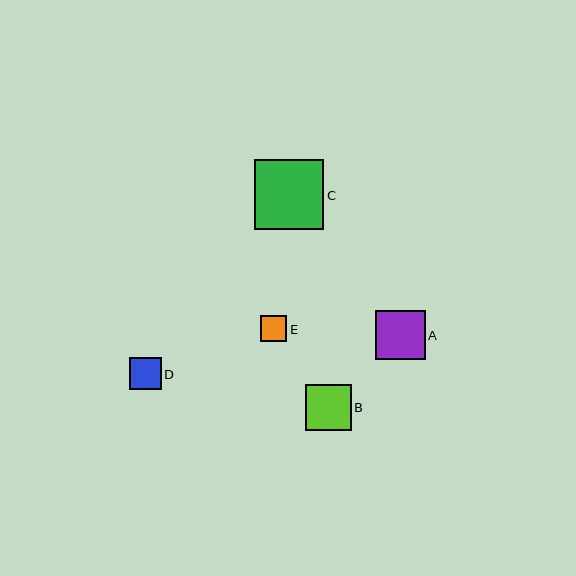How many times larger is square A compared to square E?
Square A is approximately 1.8 times the size of square E.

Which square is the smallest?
Square E is the smallest with a size of approximately 27 pixels.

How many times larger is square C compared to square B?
Square C is approximately 1.5 times the size of square B.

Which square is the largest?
Square C is the largest with a size of approximately 70 pixels.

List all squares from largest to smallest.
From largest to smallest: C, A, B, D, E.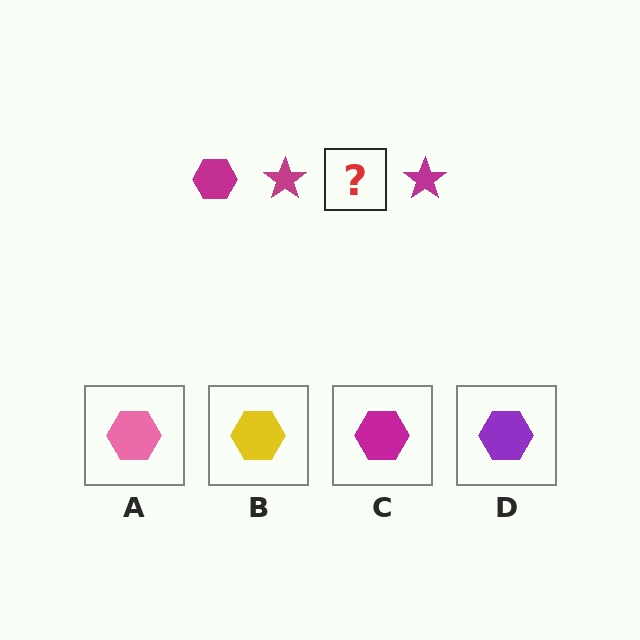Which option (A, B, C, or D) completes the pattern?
C.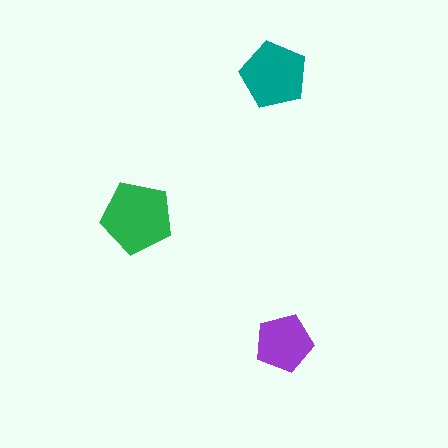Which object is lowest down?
The purple pentagon is bottommost.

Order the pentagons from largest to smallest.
the green one, the teal one, the purple one.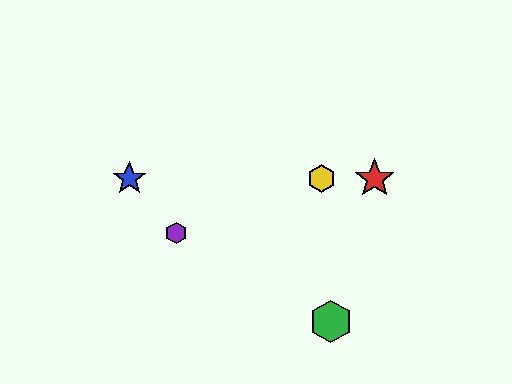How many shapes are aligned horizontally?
3 shapes (the red star, the blue star, the yellow hexagon) are aligned horizontally.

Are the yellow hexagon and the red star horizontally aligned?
Yes, both are at y≈178.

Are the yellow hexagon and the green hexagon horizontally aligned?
No, the yellow hexagon is at y≈178 and the green hexagon is at y≈322.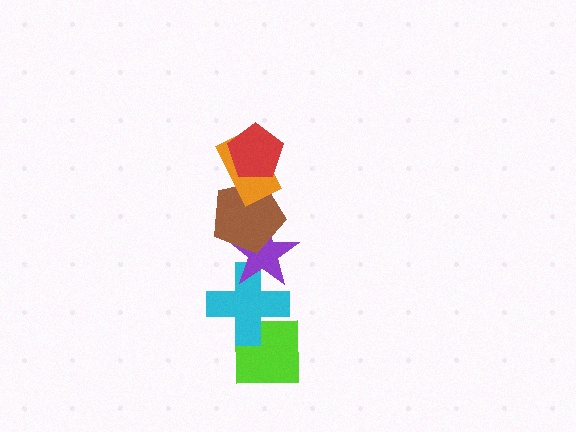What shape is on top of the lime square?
The cyan cross is on top of the lime square.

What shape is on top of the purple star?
The brown pentagon is on top of the purple star.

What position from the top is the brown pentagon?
The brown pentagon is 3rd from the top.